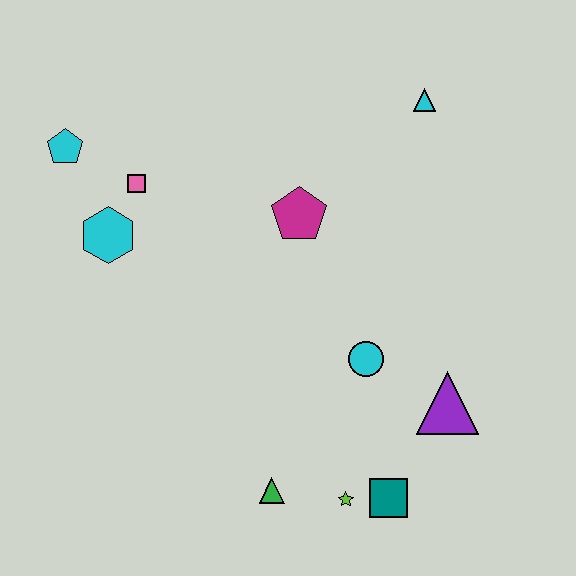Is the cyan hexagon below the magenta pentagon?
Yes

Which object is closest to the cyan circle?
The purple triangle is closest to the cyan circle.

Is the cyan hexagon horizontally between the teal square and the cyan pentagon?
Yes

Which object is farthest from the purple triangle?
The cyan pentagon is farthest from the purple triangle.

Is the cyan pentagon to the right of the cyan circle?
No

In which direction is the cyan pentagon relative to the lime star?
The cyan pentagon is above the lime star.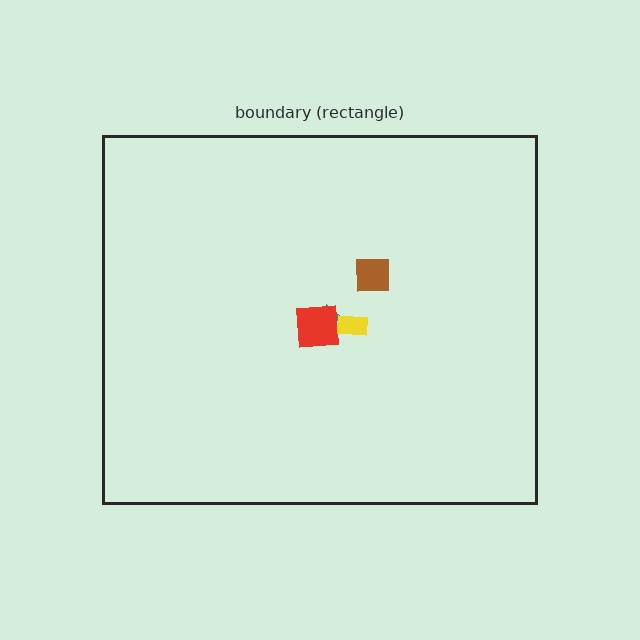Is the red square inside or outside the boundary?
Inside.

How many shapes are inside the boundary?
4 inside, 0 outside.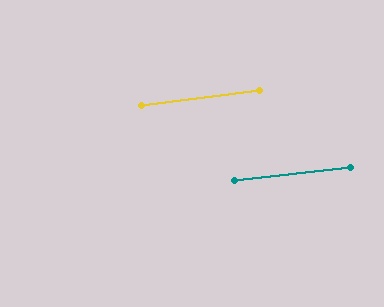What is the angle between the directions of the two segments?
Approximately 1 degree.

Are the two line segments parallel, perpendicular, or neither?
Parallel — their directions differ by only 0.5°.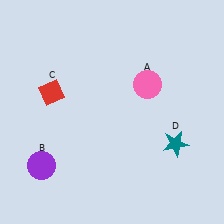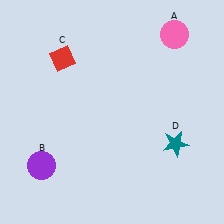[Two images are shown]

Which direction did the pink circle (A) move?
The pink circle (A) moved up.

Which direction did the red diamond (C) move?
The red diamond (C) moved up.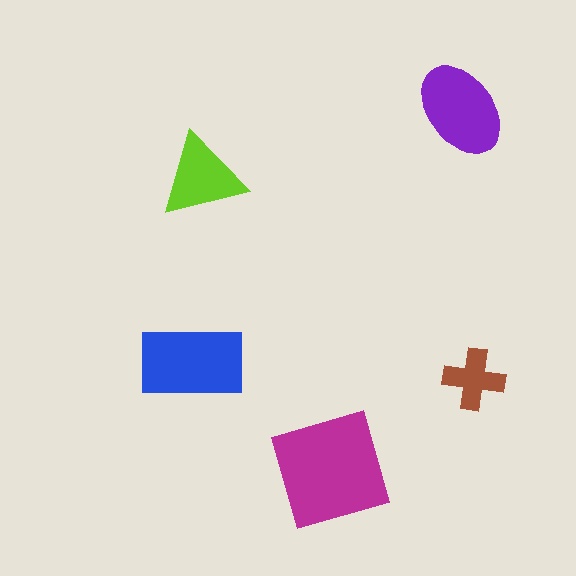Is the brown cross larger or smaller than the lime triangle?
Smaller.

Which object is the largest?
The magenta square.